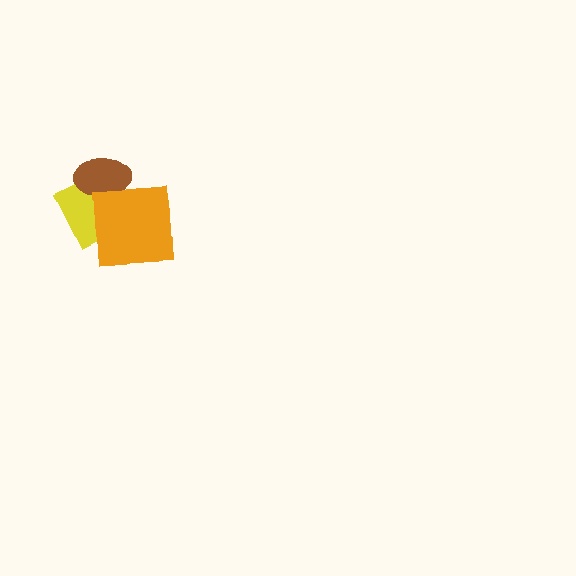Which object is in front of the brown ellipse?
The orange square is in front of the brown ellipse.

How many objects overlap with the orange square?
2 objects overlap with the orange square.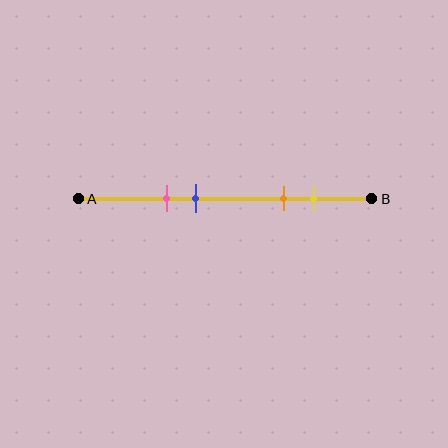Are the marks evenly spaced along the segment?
No, the marks are not evenly spaced.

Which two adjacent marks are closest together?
The pink and blue marks are the closest adjacent pair.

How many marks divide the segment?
There are 4 marks dividing the segment.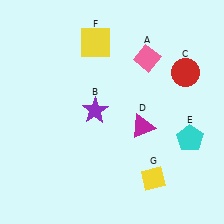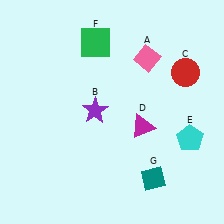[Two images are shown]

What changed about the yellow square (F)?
In Image 1, F is yellow. In Image 2, it changed to green.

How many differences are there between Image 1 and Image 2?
There are 2 differences between the two images.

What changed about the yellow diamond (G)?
In Image 1, G is yellow. In Image 2, it changed to teal.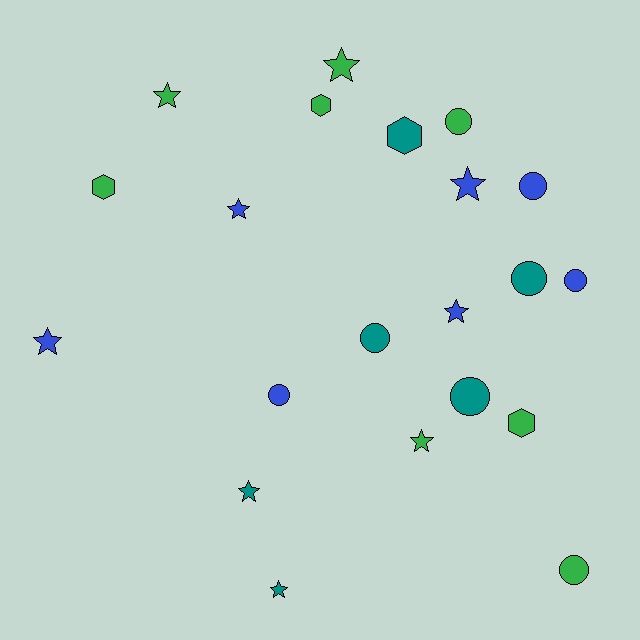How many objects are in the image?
There are 21 objects.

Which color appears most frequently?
Green, with 8 objects.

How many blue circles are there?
There are 3 blue circles.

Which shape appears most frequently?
Star, with 9 objects.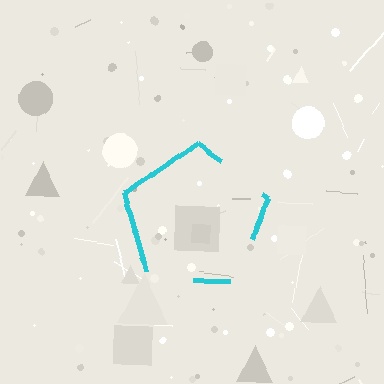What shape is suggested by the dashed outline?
The dashed outline suggests a pentagon.